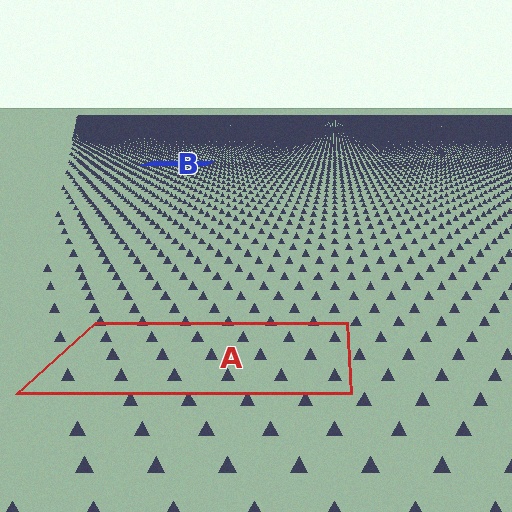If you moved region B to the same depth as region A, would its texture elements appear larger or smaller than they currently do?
They would appear larger. At a closer depth, the same texture elements are projected at a bigger on-screen size.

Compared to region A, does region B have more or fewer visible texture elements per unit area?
Region B has more texture elements per unit area — they are packed more densely because it is farther away.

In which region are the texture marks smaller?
The texture marks are smaller in region B, because it is farther away.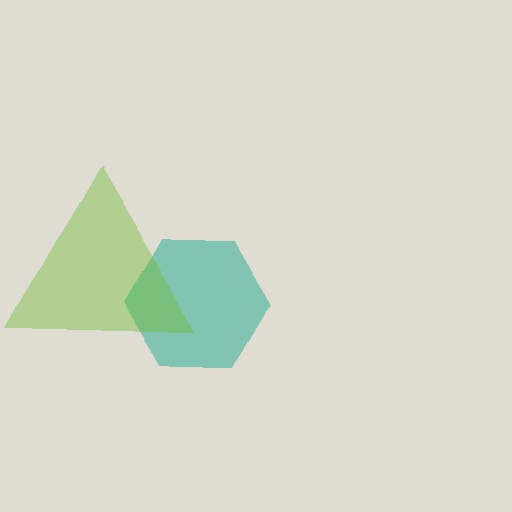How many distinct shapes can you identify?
There are 2 distinct shapes: a teal hexagon, a lime triangle.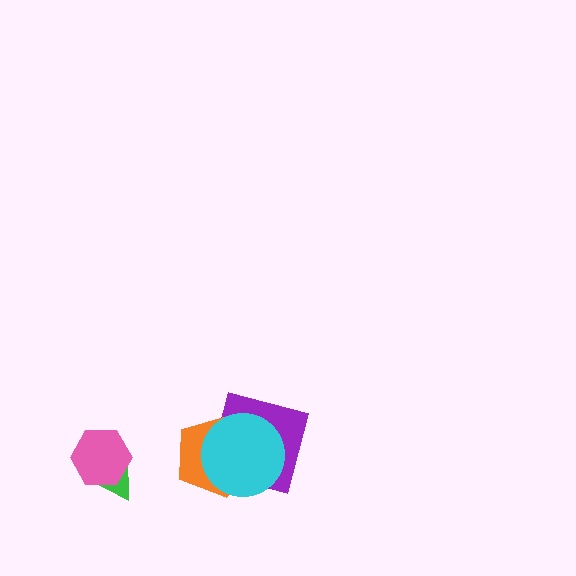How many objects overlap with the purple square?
2 objects overlap with the purple square.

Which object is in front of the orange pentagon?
The cyan circle is in front of the orange pentagon.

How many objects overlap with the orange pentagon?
2 objects overlap with the orange pentagon.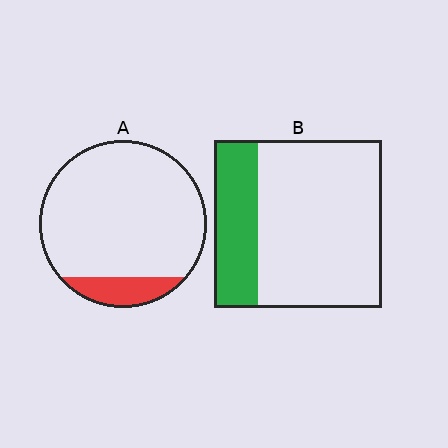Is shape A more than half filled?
No.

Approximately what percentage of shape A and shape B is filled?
A is approximately 15% and B is approximately 25%.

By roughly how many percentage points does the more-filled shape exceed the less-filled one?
By roughly 15 percentage points (B over A).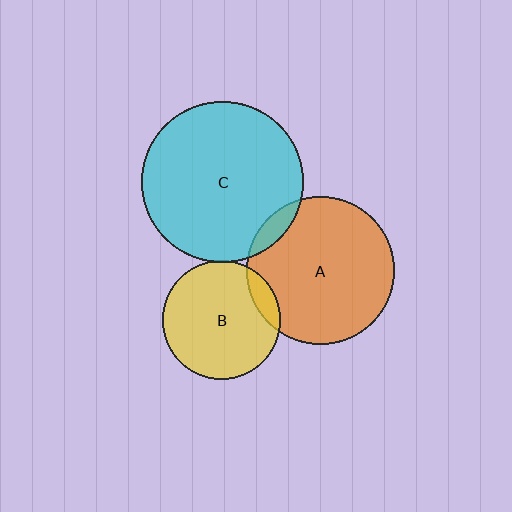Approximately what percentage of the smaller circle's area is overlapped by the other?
Approximately 5%.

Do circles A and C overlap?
Yes.